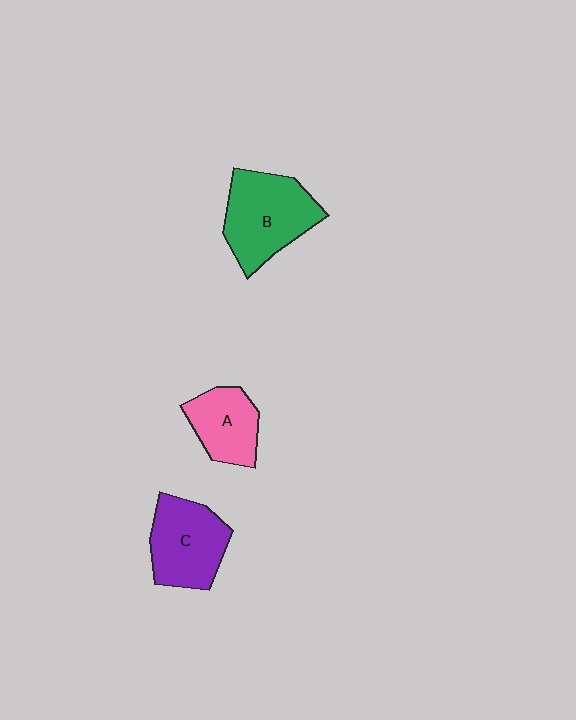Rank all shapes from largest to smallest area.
From largest to smallest: B (green), C (purple), A (pink).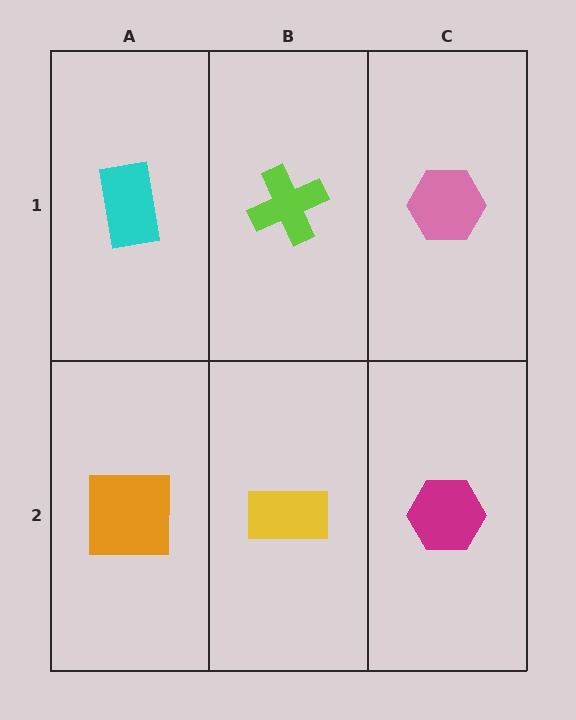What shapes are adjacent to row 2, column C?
A pink hexagon (row 1, column C), a yellow rectangle (row 2, column B).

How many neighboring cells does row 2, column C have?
2.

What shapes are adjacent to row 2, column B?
A lime cross (row 1, column B), an orange square (row 2, column A), a magenta hexagon (row 2, column C).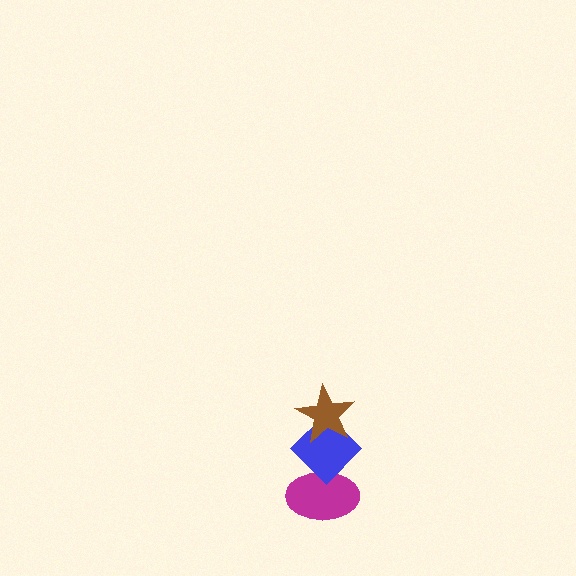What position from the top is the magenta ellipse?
The magenta ellipse is 3rd from the top.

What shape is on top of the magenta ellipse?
The blue diamond is on top of the magenta ellipse.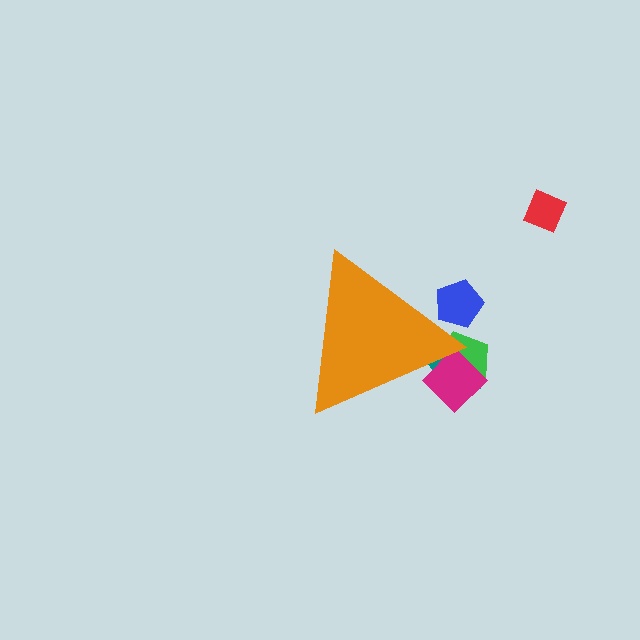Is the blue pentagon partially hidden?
Yes, the blue pentagon is partially hidden behind the orange triangle.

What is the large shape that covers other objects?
An orange triangle.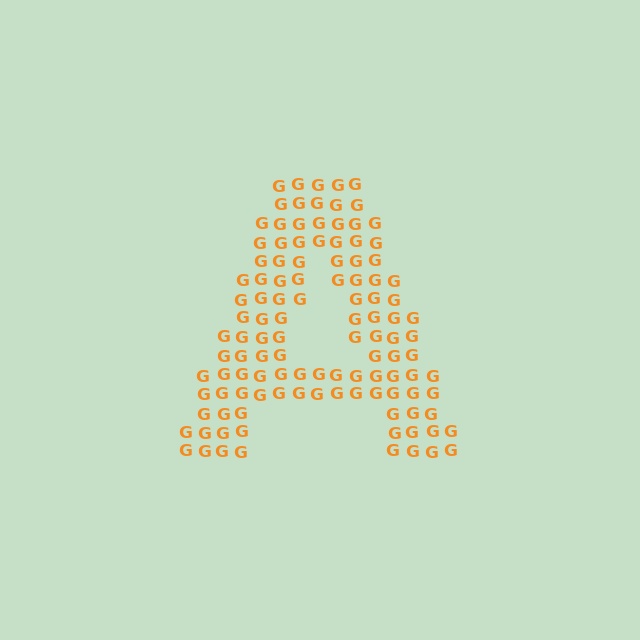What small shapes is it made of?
It is made of small letter G's.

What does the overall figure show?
The overall figure shows the letter A.